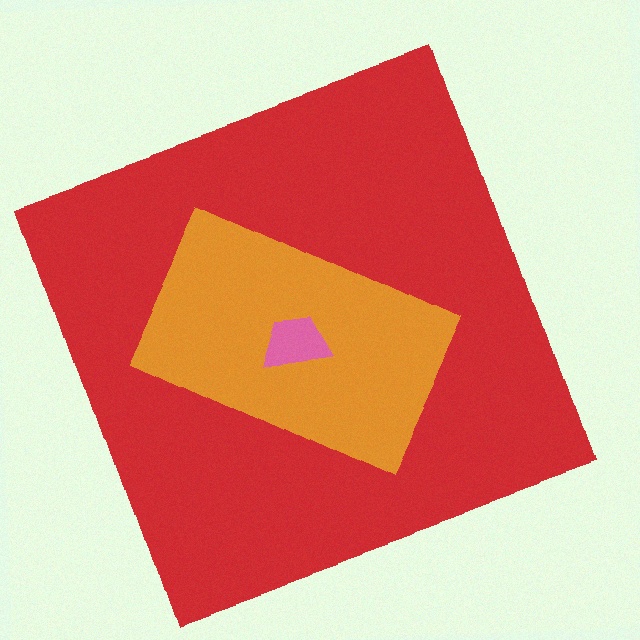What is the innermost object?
The pink trapezoid.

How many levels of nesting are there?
3.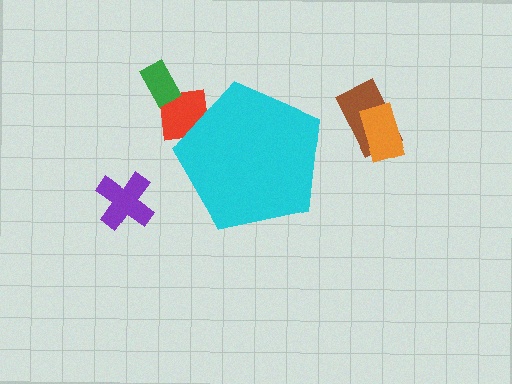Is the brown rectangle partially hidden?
No, the brown rectangle is fully visible.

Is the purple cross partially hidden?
No, the purple cross is fully visible.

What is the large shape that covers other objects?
A cyan pentagon.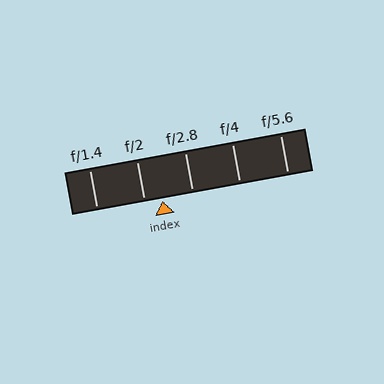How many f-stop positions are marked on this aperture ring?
There are 5 f-stop positions marked.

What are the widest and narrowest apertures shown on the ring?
The widest aperture shown is f/1.4 and the narrowest is f/5.6.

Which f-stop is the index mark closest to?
The index mark is closest to f/2.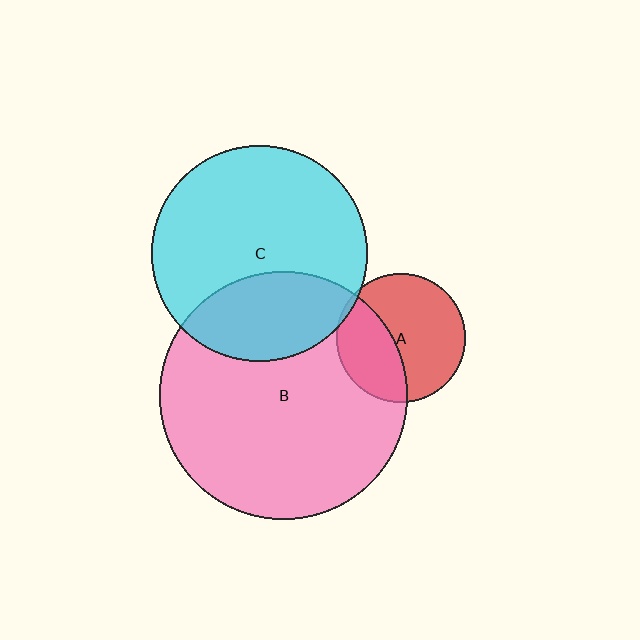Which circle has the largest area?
Circle B (pink).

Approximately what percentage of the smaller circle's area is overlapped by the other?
Approximately 40%.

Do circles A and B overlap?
Yes.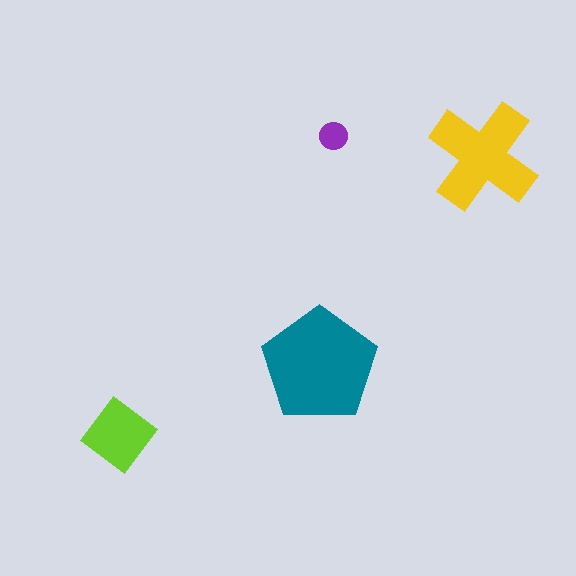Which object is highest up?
The purple circle is topmost.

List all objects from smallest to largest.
The purple circle, the lime diamond, the yellow cross, the teal pentagon.